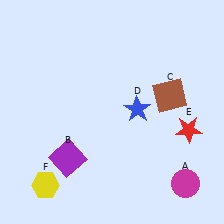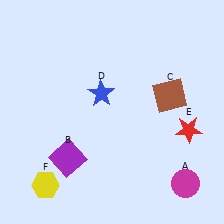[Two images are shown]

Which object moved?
The blue star (D) moved left.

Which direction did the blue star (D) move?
The blue star (D) moved left.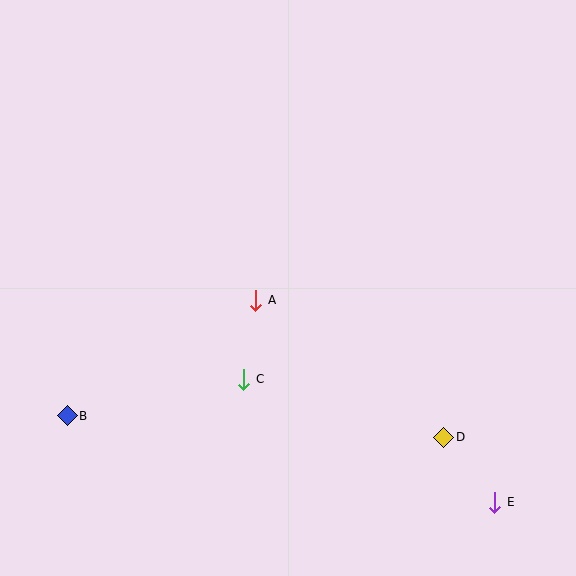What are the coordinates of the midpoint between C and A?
The midpoint between C and A is at (250, 340).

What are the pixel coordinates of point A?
Point A is at (256, 300).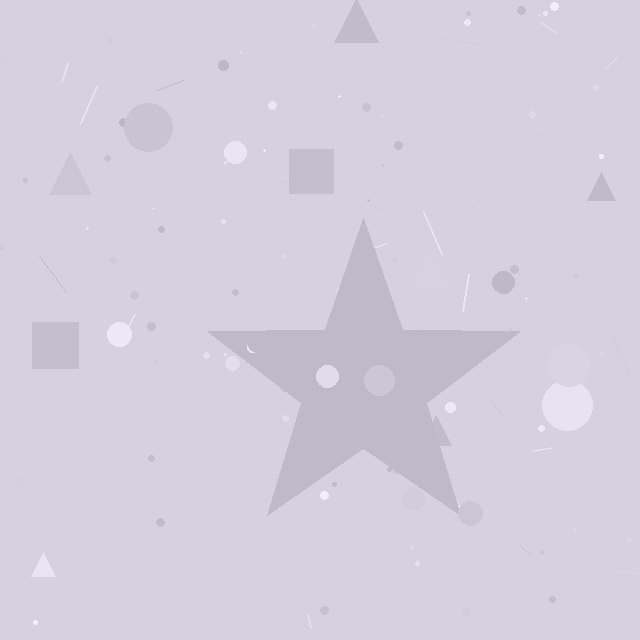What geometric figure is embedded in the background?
A star is embedded in the background.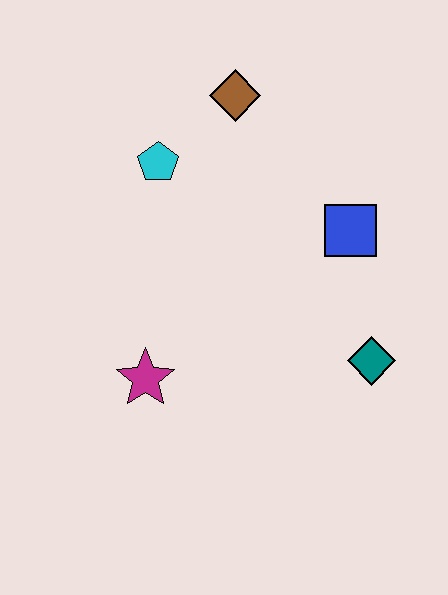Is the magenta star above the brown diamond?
No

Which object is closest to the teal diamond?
The blue square is closest to the teal diamond.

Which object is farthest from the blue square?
The magenta star is farthest from the blue square.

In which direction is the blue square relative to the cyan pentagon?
The blue square is to the right of the cyan pentagon.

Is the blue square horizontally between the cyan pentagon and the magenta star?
No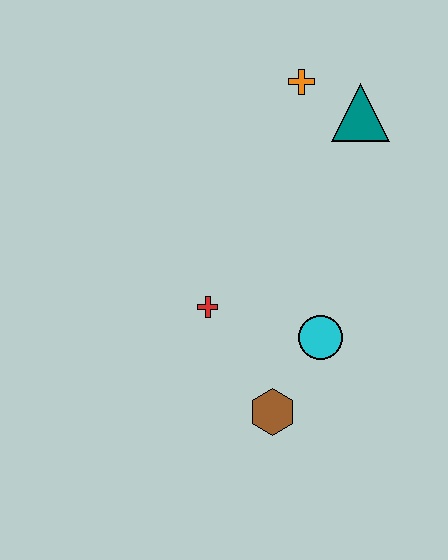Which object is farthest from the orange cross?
The brown hexagon is farthest from the orange cross.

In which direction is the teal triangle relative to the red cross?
The teal triangle is above the red cross.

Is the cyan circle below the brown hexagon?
No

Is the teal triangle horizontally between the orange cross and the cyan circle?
No